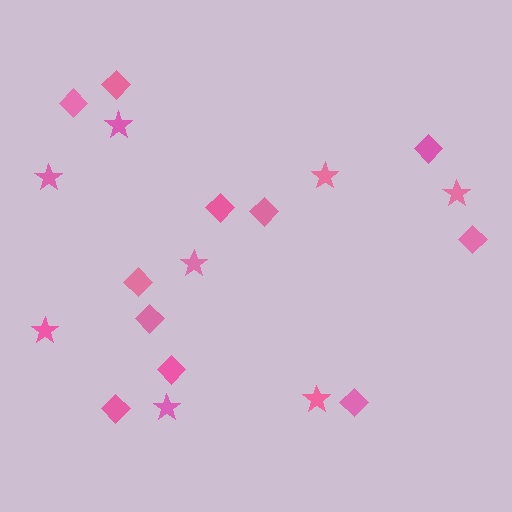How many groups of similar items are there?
There are 2 groups: one group of diamonds (11) and one group of stars (8).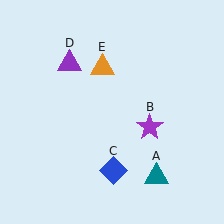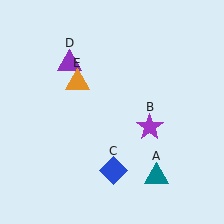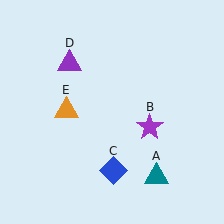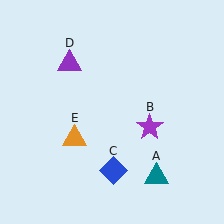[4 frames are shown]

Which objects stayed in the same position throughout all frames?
Teal triangle (object A) and purple star (object B) and blue diamond (object C) and purple triangle (object D) remained stationary.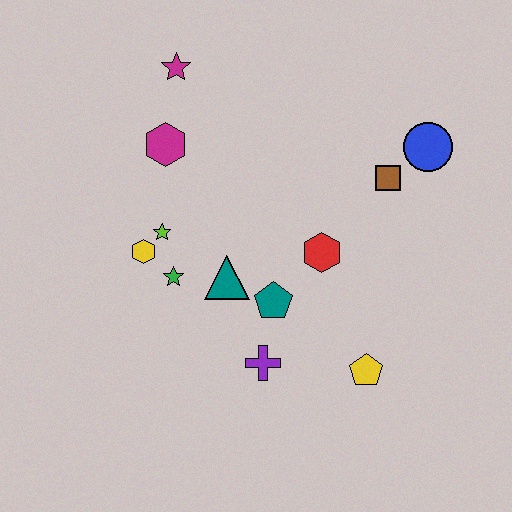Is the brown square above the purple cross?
Yes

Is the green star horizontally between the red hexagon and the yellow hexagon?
Yes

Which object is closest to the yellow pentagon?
The purple cross is closest to the yellow pentagon.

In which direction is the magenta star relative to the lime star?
The magenta star is above the lime star.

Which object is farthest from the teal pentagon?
The magenta star is farthest from the teal pentagon.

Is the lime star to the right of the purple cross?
No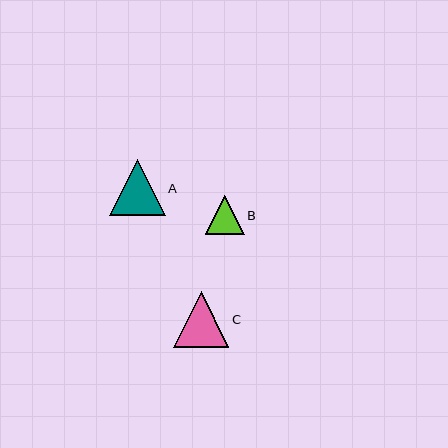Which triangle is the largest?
Triangle C is the largest with a size of approximately 56 pixels.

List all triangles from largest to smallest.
From largest to smallest: C, A, B.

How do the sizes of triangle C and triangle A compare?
Triangle C and triangle A are approximately the same size.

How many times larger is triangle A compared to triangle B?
Triangle A is approximately 1.4 times the size of triangle B.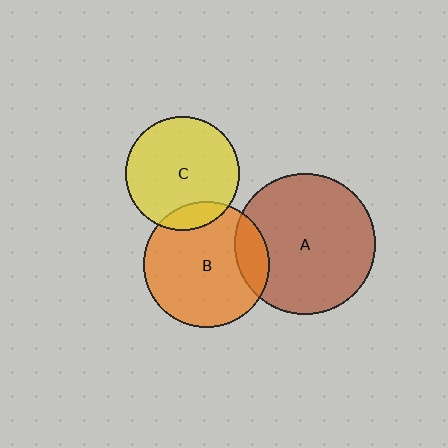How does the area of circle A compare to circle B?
Approximately 1.2 times.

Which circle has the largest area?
Circle A (brown).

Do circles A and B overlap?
Yes.